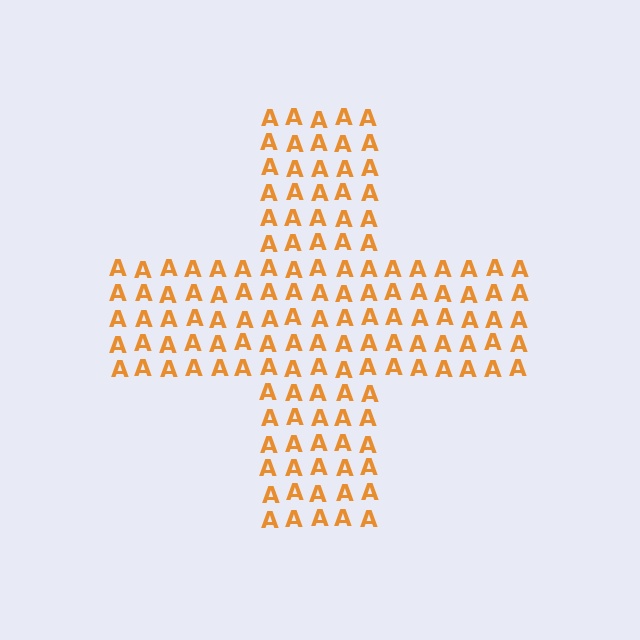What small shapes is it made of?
It is made of small letter A's.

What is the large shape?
The large shape is a cross.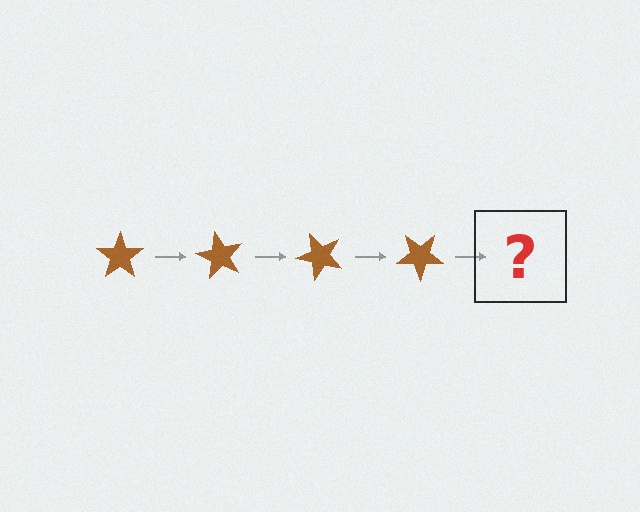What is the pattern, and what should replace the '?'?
The pattern is that the star rotates 60 degrees each step. The '?' should be a brown star rotated 240 degrees.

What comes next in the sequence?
The next element should be a brown star rotated 240 degrees.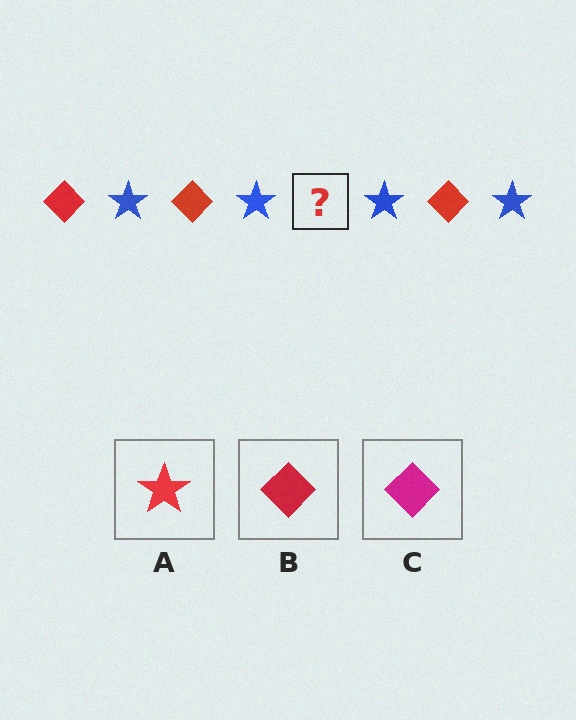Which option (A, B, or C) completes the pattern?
B.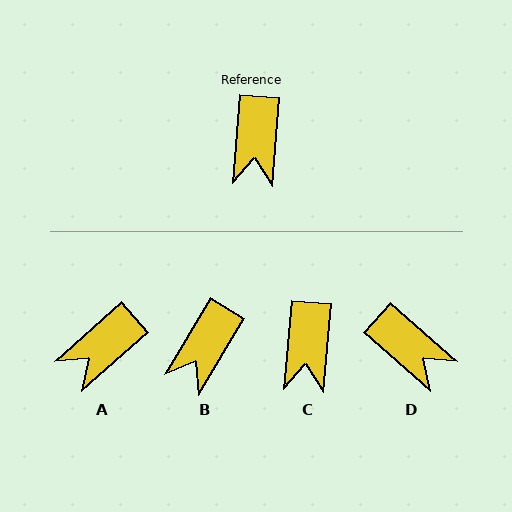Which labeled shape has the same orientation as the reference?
C.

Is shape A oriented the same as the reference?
No, it is off by about 44 degrees.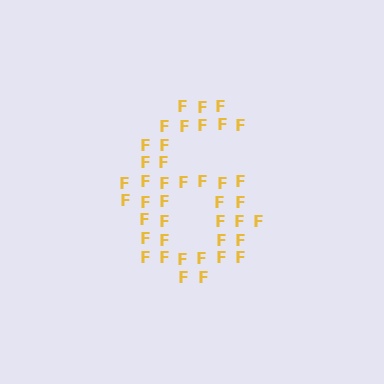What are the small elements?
The small elements are letter F's.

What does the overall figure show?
The overall figure shows the digit 6.